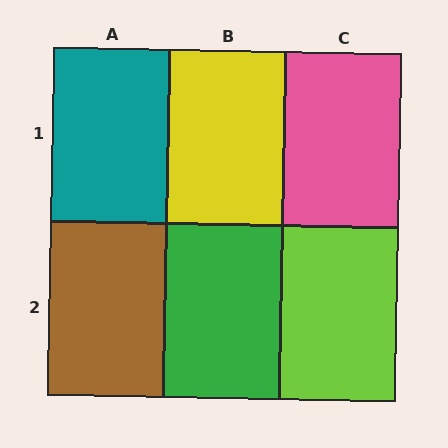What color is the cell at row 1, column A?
Teal.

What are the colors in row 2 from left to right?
Brown, green, lime.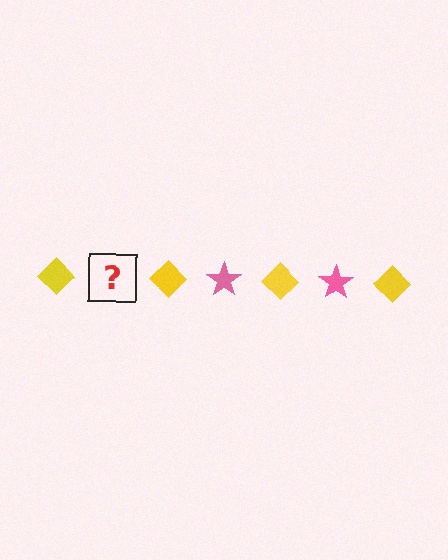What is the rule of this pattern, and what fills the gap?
The rule is that the pattern alternates between yellow diamond and pink star. The gap should be filled with a pink star.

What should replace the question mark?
The question mark should be replaced with a pink star.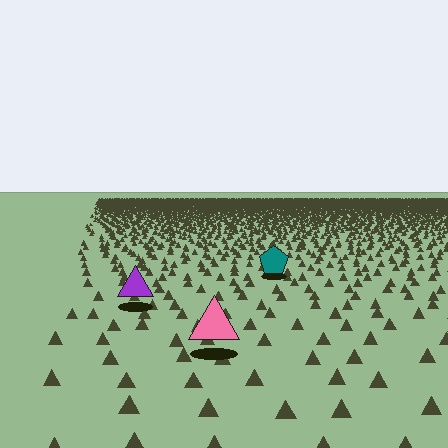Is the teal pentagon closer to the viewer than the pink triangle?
No. The pink triangle is closer — you can tell from the texture gradient: the ground texture is coarser near it.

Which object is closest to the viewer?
The pink triangle is closest. The texture marks near it are larger and more spread out.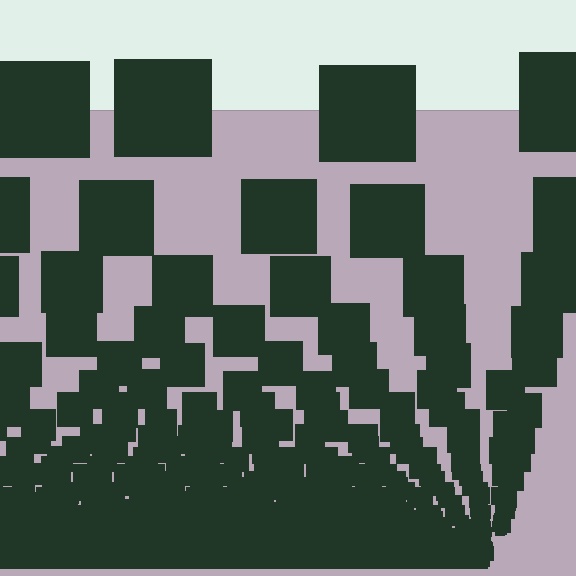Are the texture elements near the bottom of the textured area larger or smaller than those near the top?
Smaller. The gradient is inverted — elements near the bottom are smaller and denser.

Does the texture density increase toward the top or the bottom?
Density increases toward the bottom.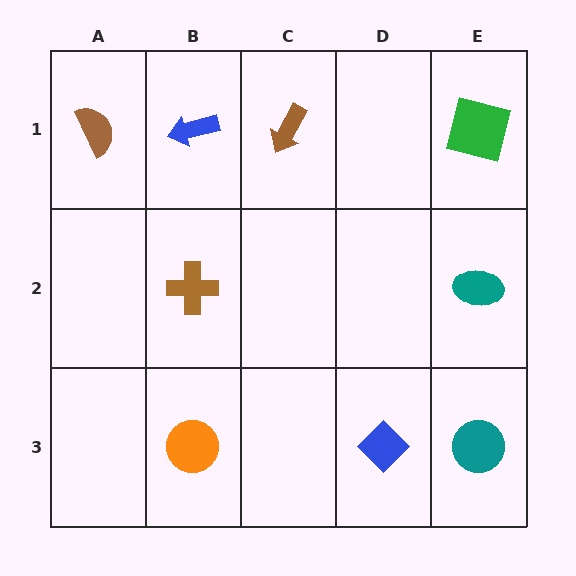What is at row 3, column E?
A teal circle.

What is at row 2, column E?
A teal ellipse.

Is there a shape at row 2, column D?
No, that cell is empty.